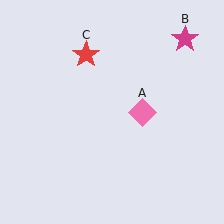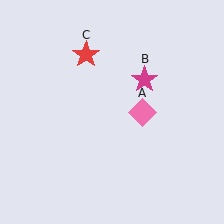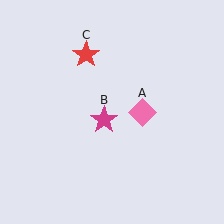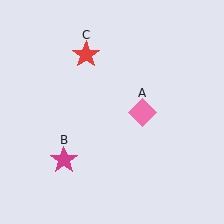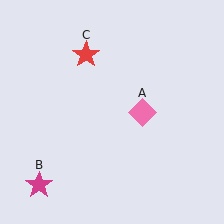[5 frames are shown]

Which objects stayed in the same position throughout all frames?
Pink diamond (object A) and red star (object C) remained stationary.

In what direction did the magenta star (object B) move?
The magenta star (object B) moved down and to the left.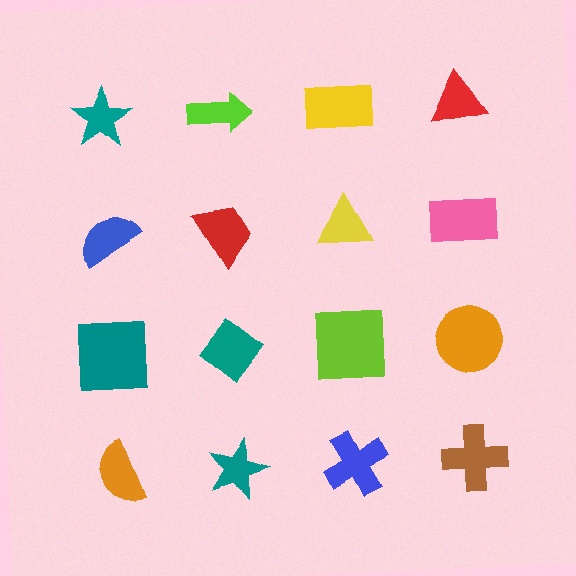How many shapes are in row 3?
4 shapes.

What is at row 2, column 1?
A blue semicircle.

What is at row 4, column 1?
An orange semicircle.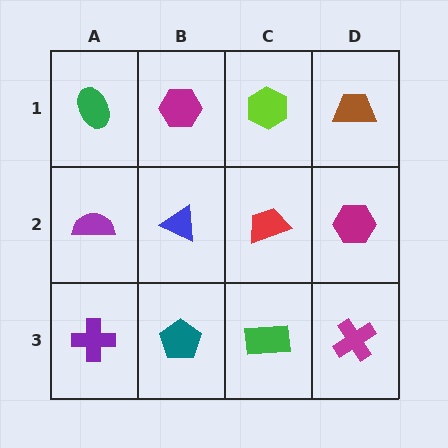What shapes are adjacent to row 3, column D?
A magenta hexagon (row 2, column D), a green rectangle (row 3, column C).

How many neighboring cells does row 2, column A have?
3.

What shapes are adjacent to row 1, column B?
A blue triangle (row 2, column B), a green ellipse (row 1, column A), a lime hexagon (row 1, column C).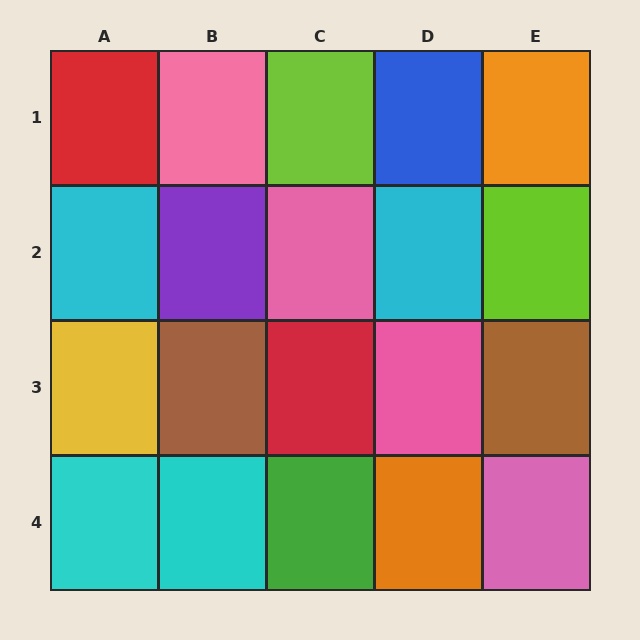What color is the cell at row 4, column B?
Cyan.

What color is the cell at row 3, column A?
Yellow.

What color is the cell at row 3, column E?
Brown.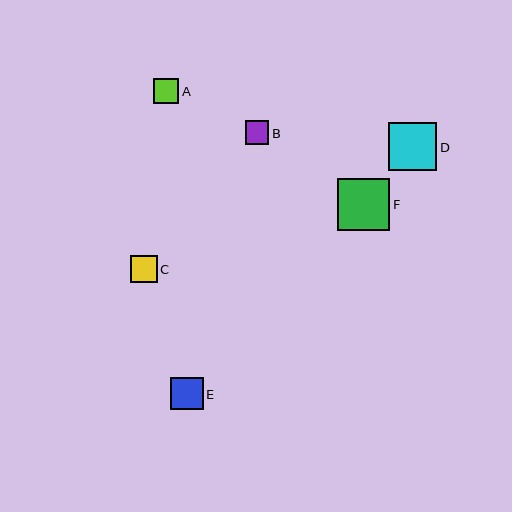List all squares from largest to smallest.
From largest to smallest: F, D, E, C, A, B.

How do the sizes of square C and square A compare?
Square C and square A are approximately the same size.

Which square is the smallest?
Square B is the smallest with a size of approximately 24 pixels.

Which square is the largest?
Square F is the largest with a size of approximately 52 pixels.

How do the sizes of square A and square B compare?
Square A and square B are approximately the same size.